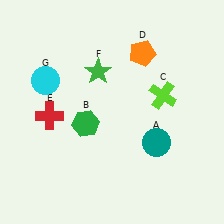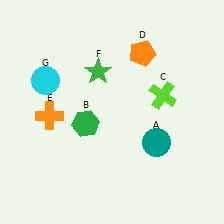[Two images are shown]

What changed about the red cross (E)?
In Image 1, E is red. In Image 2, it changed to orange.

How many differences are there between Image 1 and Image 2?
There is 1 difference between the two images.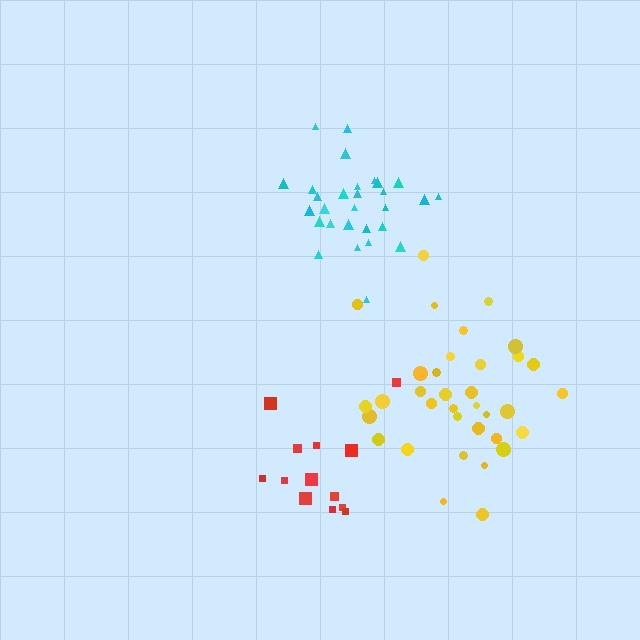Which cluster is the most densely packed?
Cyan.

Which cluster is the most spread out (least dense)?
Red.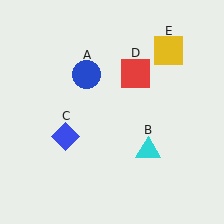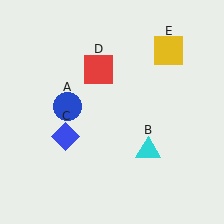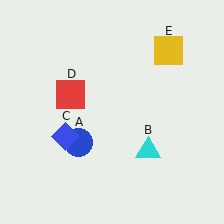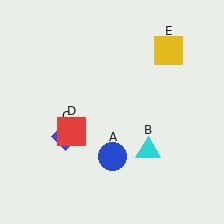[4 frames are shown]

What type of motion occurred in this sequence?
The blue circle (object A), red square (object D) rotated counterclockwise around the center of the scene.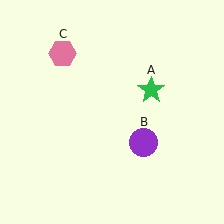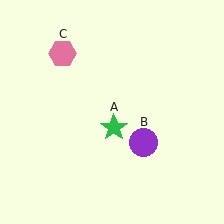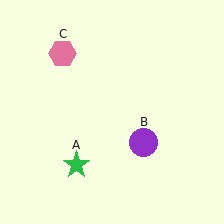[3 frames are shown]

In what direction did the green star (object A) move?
The green star (object A) moved down and to the left.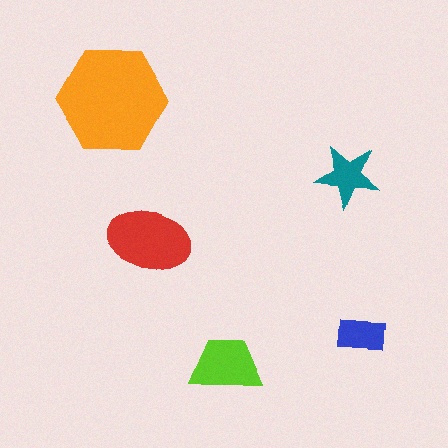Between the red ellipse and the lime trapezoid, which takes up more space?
The red ellipse.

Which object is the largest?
The orange hexagon.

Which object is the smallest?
The blue rectangle.